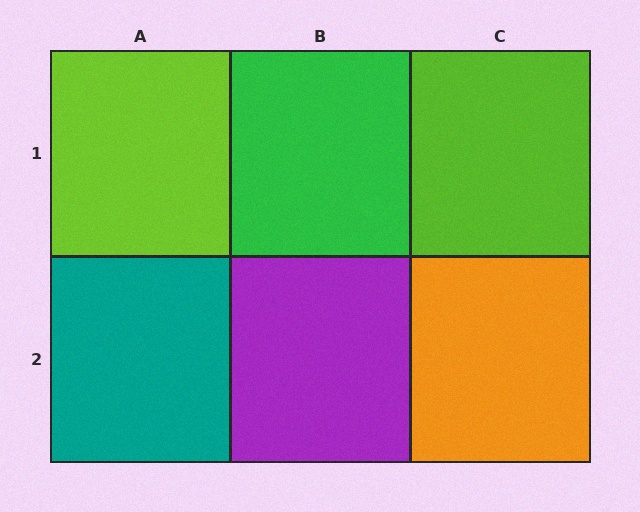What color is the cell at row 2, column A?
Teal.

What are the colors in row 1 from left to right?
Lime, green, lime.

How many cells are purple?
1 cell is purple.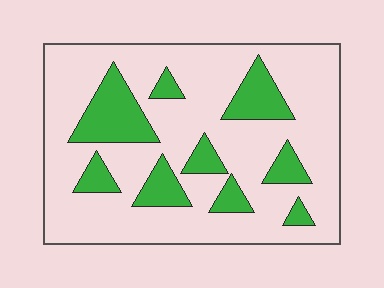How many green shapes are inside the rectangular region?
9.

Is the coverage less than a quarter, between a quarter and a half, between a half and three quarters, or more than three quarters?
Less than a quarter.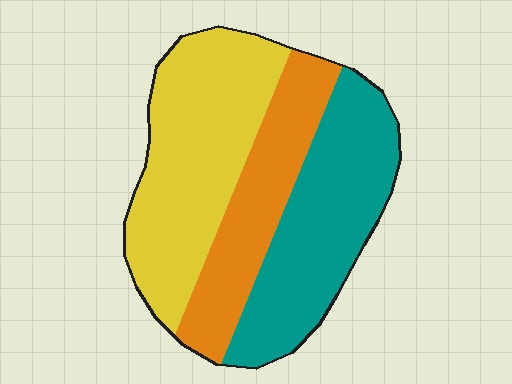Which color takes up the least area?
Orange, at roughly 25%.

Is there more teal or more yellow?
Yellow.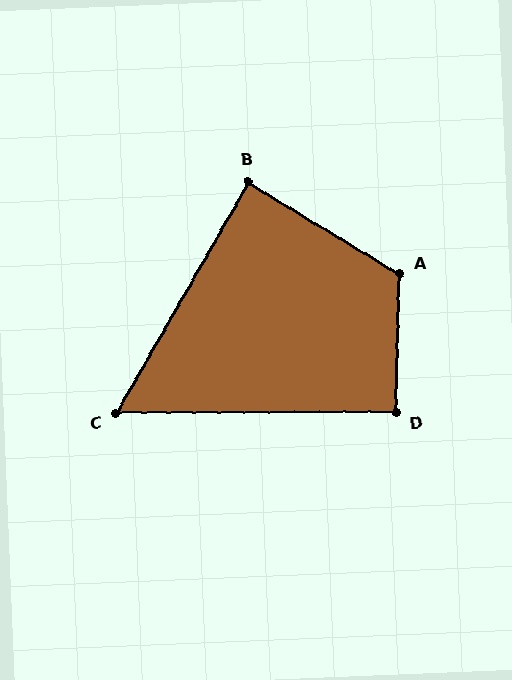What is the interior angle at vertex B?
Approximately 89 degrees (approximately right).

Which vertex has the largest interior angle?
A, at approximately 120 degrees.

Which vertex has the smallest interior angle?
C, at approximately 60 degrees.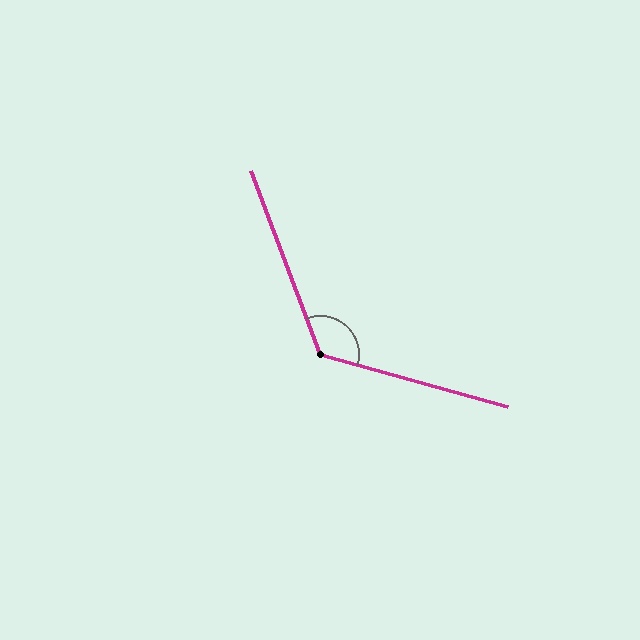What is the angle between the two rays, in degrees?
Approximately 126 degrees.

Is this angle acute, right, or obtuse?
It is obtuse.